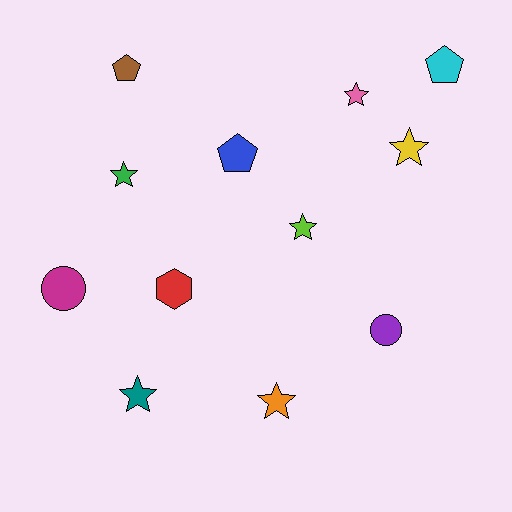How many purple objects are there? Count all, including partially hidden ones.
There is 1 purple object.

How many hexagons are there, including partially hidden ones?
There is 1 hexagon.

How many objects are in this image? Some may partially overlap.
There are 12 objects.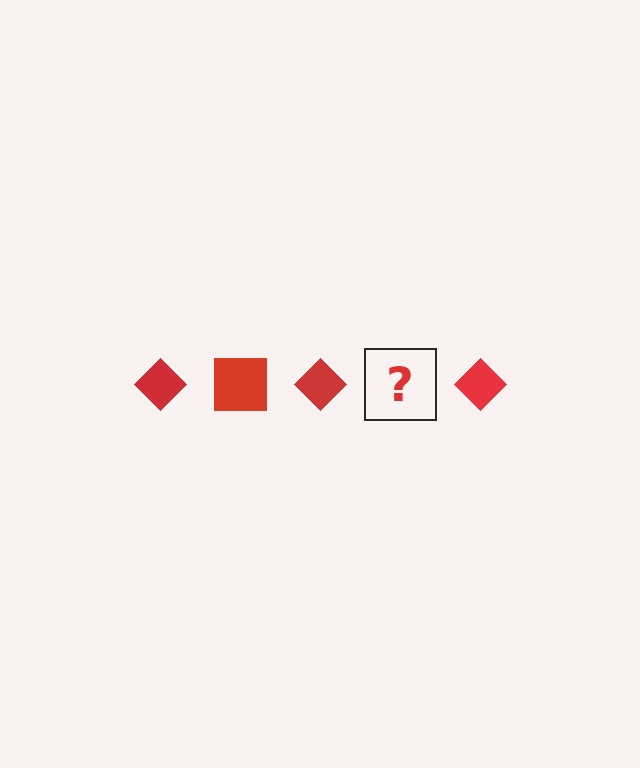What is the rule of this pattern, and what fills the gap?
The rule is that the pattern cycles through diamond, square shapes in red. The gap should be filled with a red square.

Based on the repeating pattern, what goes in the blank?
The blank should be a red square.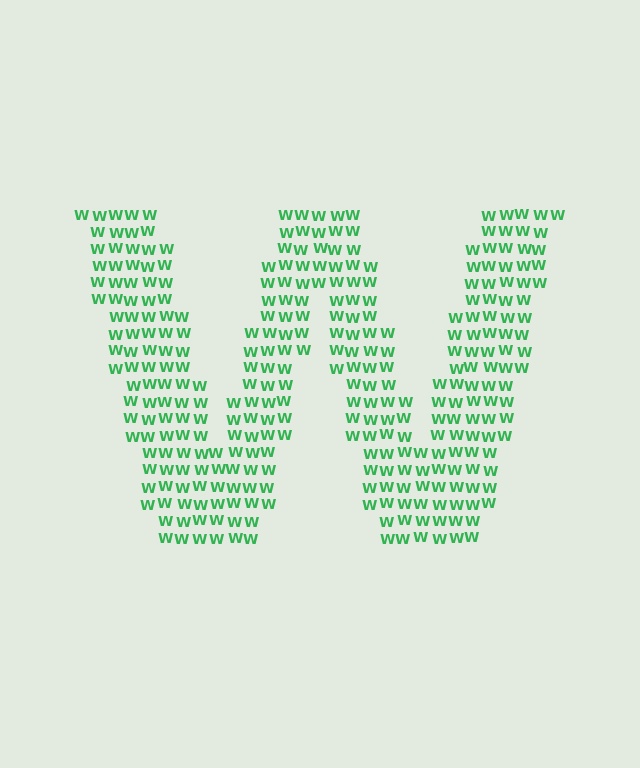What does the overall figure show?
The overall figure shows the letter W.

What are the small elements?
The small elements are letter W's.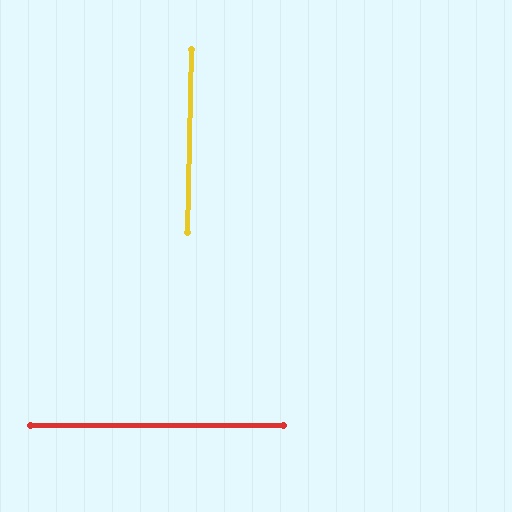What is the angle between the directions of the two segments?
Approximately 89 degrees.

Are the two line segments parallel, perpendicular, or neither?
Perpendicular — they meet at approximately 89°.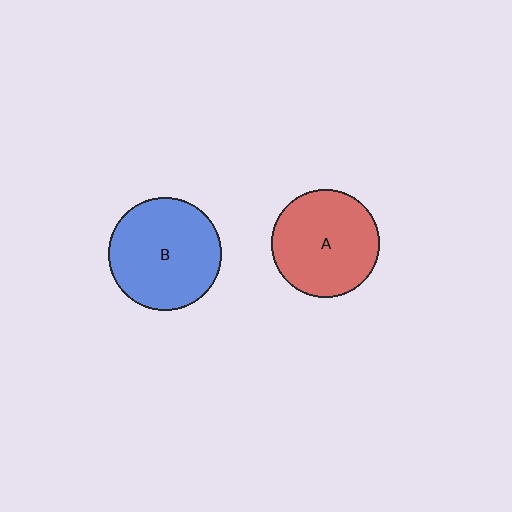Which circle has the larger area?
Circle B (blue).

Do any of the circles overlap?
No, none of the circles overlap.